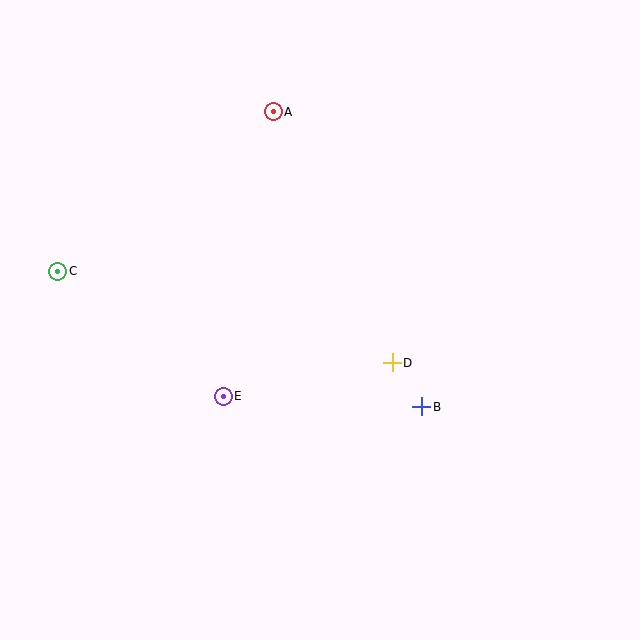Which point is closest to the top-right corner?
Point A is closest to the top-right corner.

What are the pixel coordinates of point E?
Point E is at (223, 396).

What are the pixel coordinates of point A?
Point A is at (273, 112).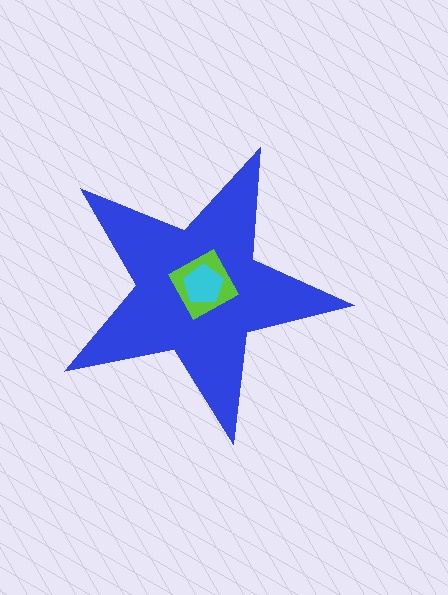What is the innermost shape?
The cyan pentagon.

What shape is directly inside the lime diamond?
The cyan pentagon.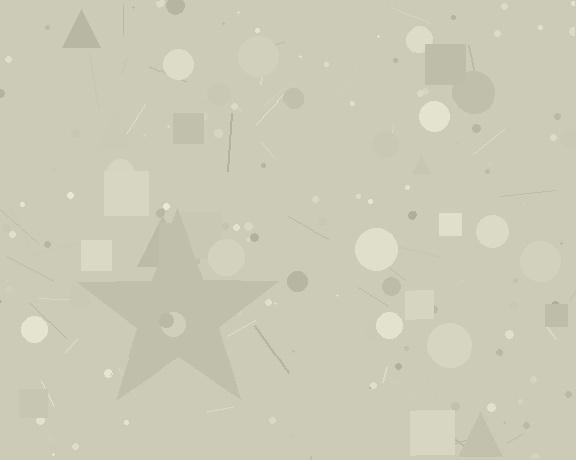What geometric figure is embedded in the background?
A star is embedded in the background.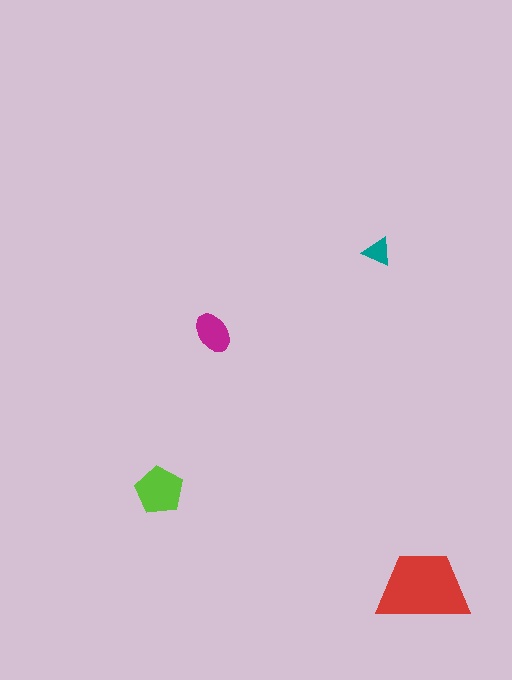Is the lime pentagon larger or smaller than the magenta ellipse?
Larger.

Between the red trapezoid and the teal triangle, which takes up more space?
The red trapezoid.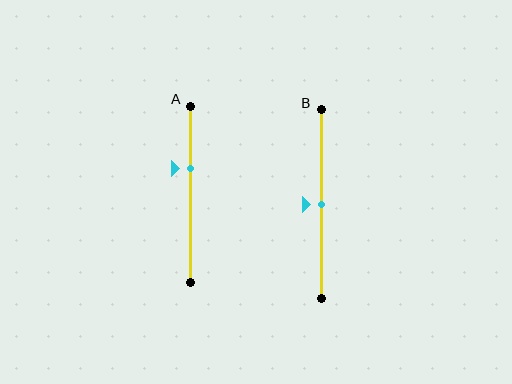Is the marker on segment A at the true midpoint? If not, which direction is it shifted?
No, the marker on segment A is shifted upward by about 15% of the segment length.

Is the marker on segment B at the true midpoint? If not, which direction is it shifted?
Yes, the marker on segment B is at the true midpoint.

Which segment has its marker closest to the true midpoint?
Segment B has its marker closest to the true midpoint.